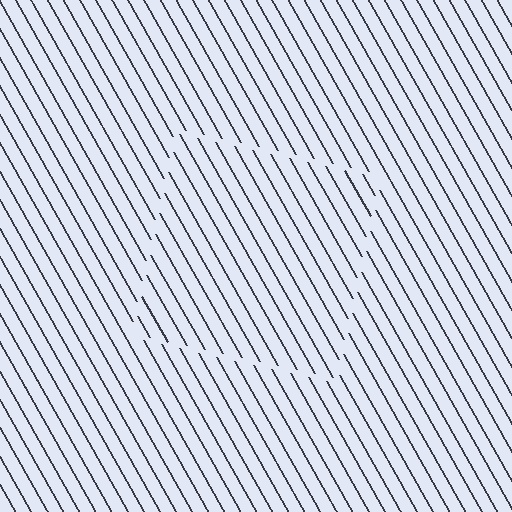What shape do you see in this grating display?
An illusory square. The interior of the shape contains the same grating, shifted by half a period — the contour is defined by the phase discontinuity where line-ends from the inner and outer gratings abut.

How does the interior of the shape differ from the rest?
The interior of the shape contains the same grating, shifted by half a period — the contour is defined by the phase discontinuity where line-ends from the inner and outer gratings abut.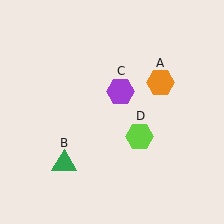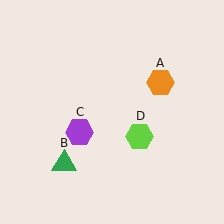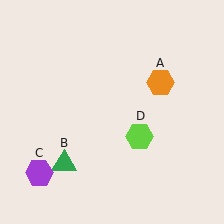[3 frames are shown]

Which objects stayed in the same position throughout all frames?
Orange hexagon (object A) and green triangle (object B) and lime hexagon (object D) remained stationary.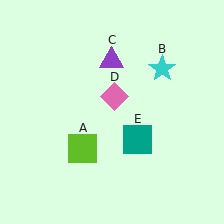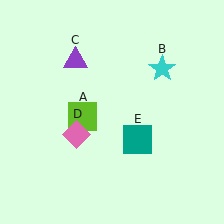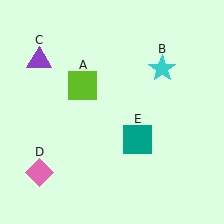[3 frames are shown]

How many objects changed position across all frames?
3 objects changed position: lime square (object A), purple triangle (object C), pink diamond (object D).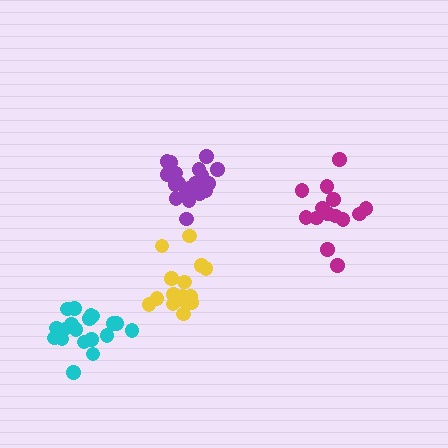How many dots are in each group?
Group 1: 15 dots, Group 2: 20 dots, Group 3: 19 dots, Group 4: 16 dots (70 total).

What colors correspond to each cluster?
The clusters are colored: magenta, purple, cyan, yellow.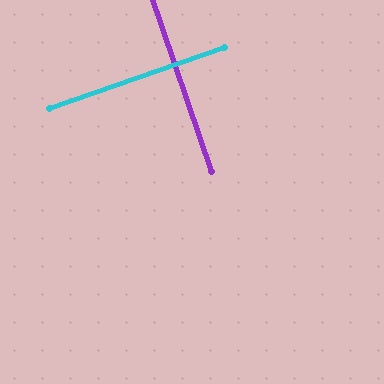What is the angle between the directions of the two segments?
Approximately 89 degrees.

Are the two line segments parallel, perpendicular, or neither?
Perpendicular — they meet at approximately 89°.